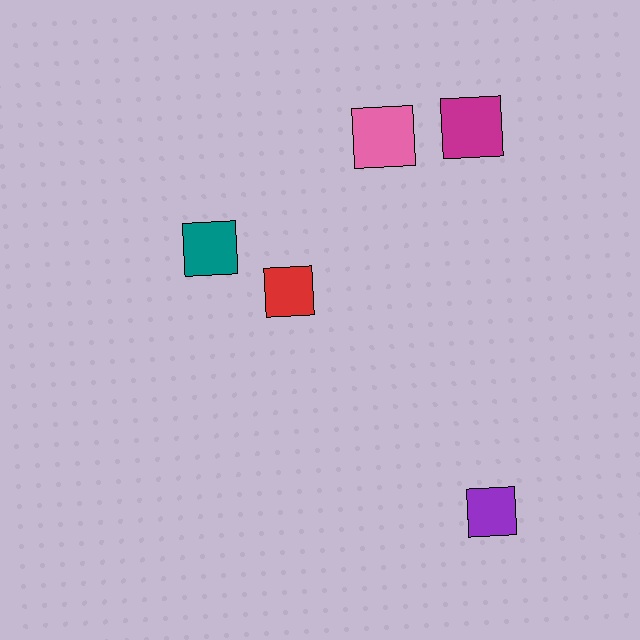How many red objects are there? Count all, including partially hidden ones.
There is 1 red object.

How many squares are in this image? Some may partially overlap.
There are 5 squares.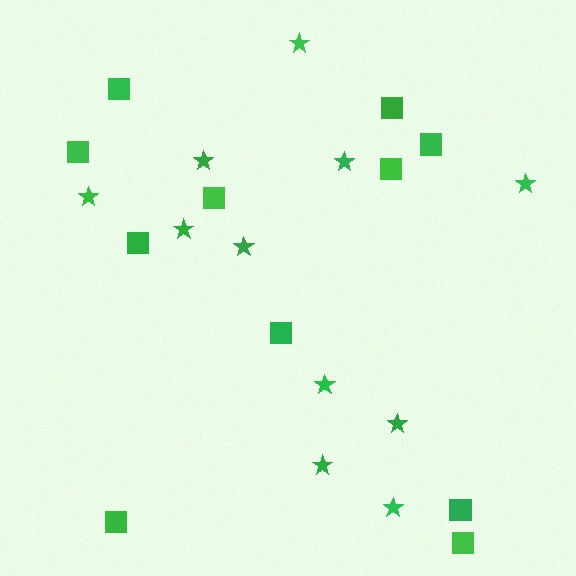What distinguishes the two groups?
There are 2 groups: one group of squares (11) and one group of stars (11).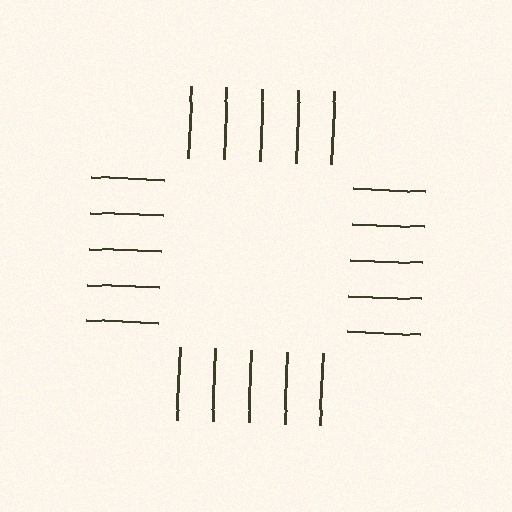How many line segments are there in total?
20 — 5 along each of the 4 edges.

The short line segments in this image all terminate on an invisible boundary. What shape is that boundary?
An illusory square — the line segments terminate on its edges but no continuous stroke is drawn.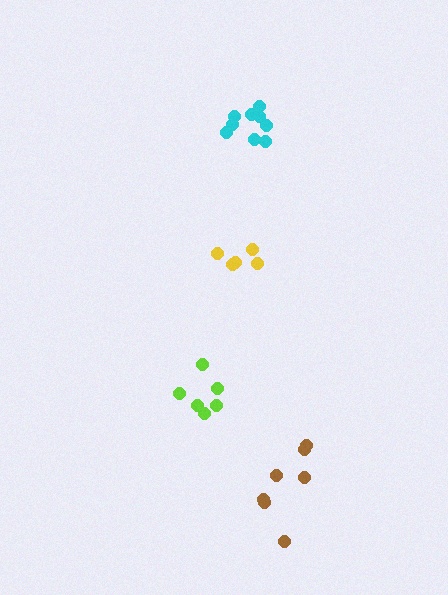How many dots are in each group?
Group 1: 9 dots, Group 2: 5 dots, Group 3: 6 dots, Group 4: 7 dots (27 total).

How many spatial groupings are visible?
There are 4 spatial groupings.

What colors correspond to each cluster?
The clusters are colored: cyan, yellow, lime, brown.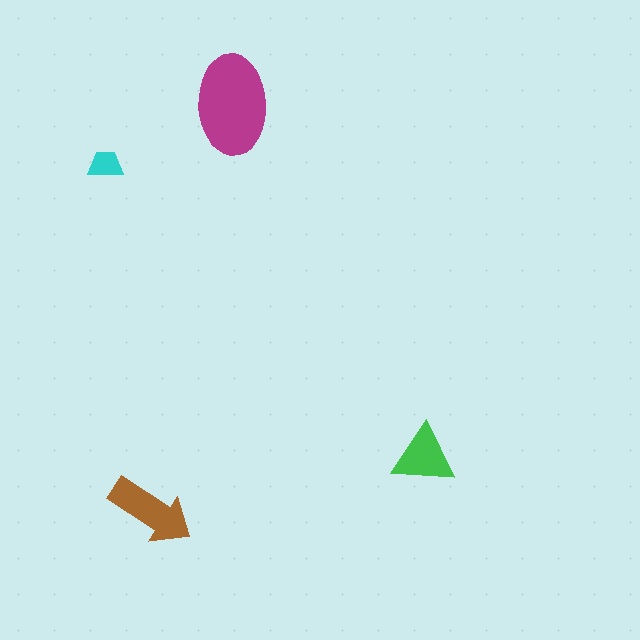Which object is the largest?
The magenta ellipse.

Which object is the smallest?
The cyan trapezoid.